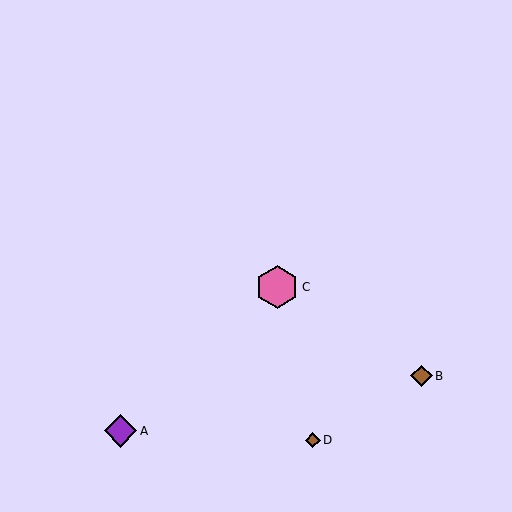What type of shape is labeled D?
Shape D is a brown diamond.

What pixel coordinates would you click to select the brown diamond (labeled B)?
Click at (422, 376) to select the brown diamond B.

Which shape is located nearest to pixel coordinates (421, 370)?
The brown diamond (labeled B) at (422, 376) is nearest to that location.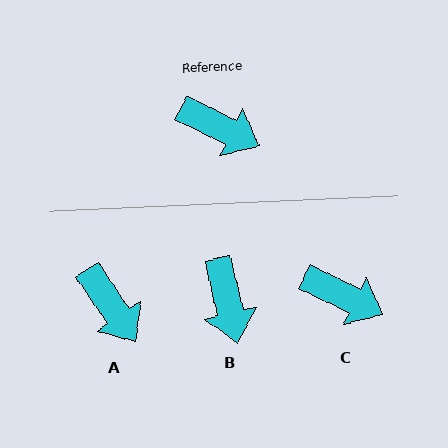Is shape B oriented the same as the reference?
No, it is off by about 51 degrees.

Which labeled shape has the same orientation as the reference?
C.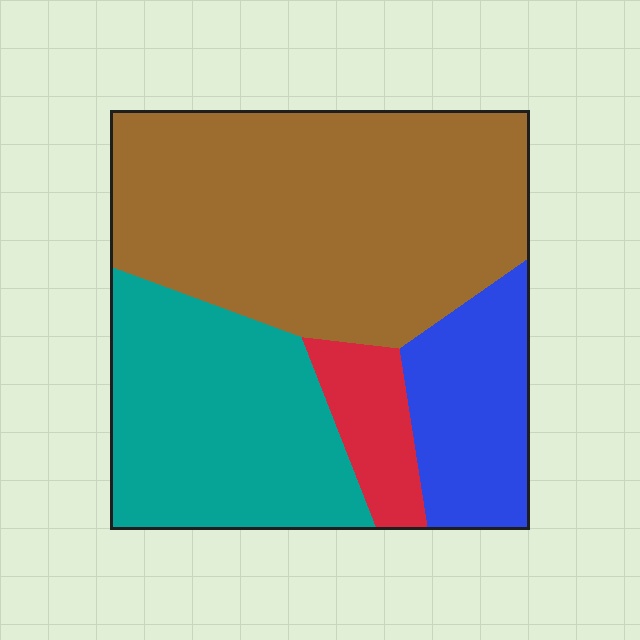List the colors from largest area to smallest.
From largest to smallest: brown, teal, blue, red.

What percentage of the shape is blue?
Blue covers roughly 15% of the shape.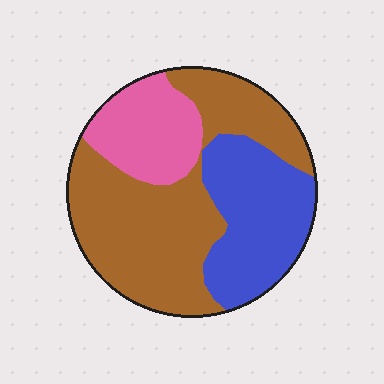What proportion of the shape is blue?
Blue covers around 30% of the shape.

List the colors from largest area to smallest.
From largest to smallest: brown, blue, pink.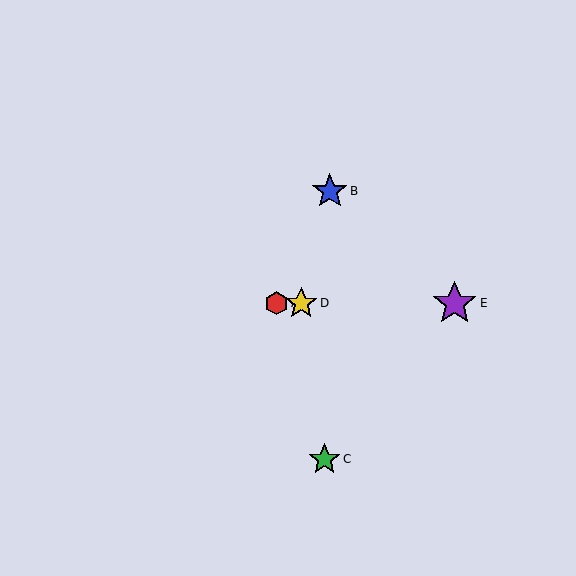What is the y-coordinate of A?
Object A is at y≈303.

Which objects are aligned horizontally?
Objects A, D, E are aligned horizontally.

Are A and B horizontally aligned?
No, A is at y≈303 and B is at y≈191.